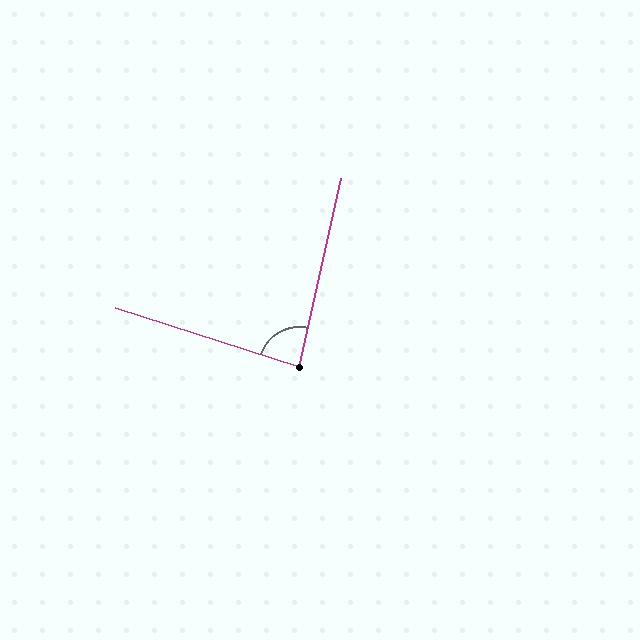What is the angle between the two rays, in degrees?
Approximately 85 degrees.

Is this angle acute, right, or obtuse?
It is acute.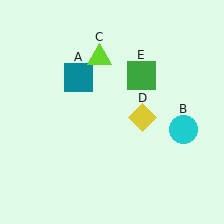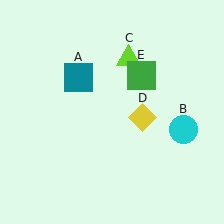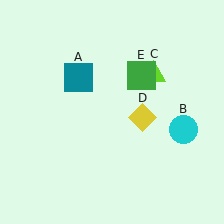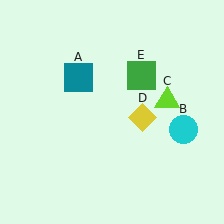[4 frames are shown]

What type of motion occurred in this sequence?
The lime triangle (object C) rotated clockwise around the center of the scene.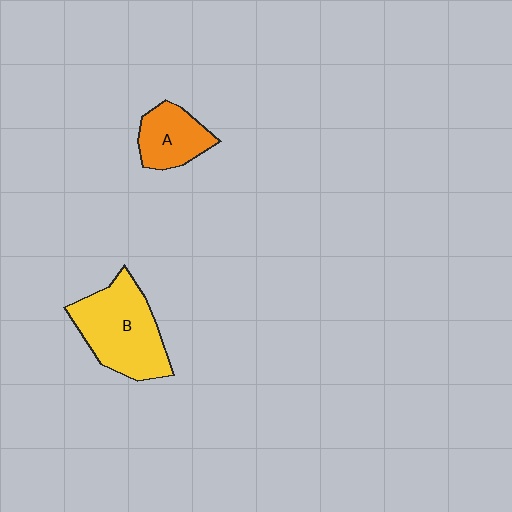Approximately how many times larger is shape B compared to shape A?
Approximately 1.8 times.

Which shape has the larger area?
Shape B (yellow).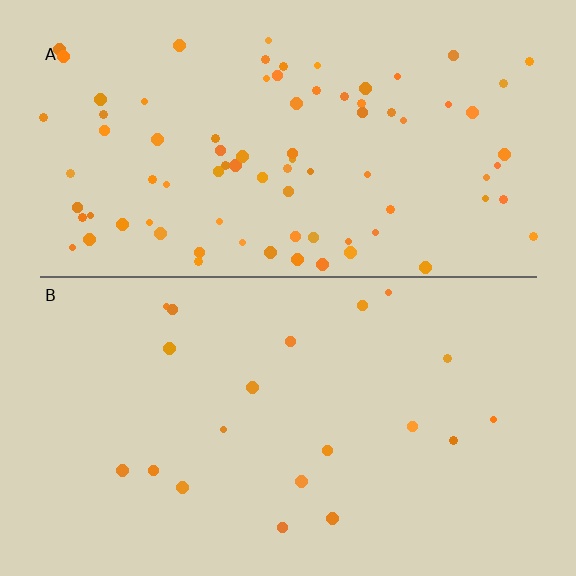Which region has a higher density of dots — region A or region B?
A (the top).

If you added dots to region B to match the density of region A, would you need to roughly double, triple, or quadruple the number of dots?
Approximately quadruple.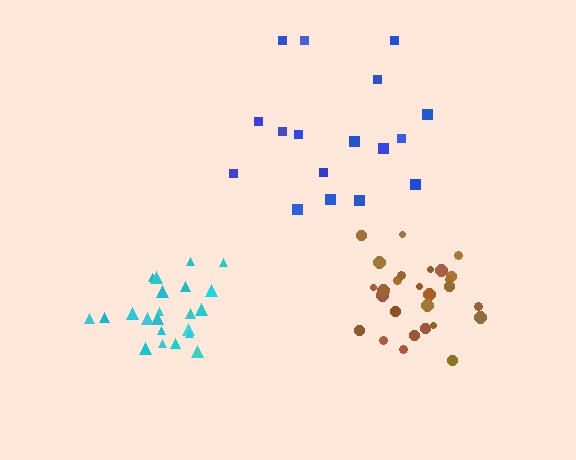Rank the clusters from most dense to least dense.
brown, cyan, blue.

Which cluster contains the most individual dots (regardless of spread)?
Brown (27).